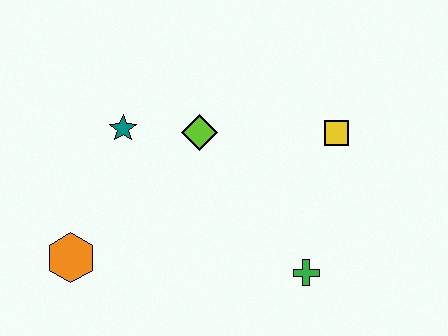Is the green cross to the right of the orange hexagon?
Yes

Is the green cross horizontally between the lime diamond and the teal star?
No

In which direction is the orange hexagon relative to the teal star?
The orange hexagon is below the teal star.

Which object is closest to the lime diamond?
The teal star is closest to the lime diamond.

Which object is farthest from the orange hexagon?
The yellow square is farthest from the orange hexagon.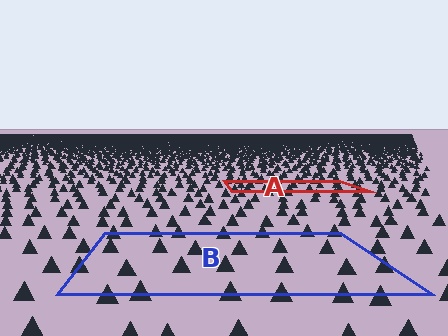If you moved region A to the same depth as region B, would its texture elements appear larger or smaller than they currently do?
They would appear larger. At a closer depth, the same texture elements are projected at a bigger on-screen size.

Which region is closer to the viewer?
Region B is closer. The texture elements there are larger and more spread out.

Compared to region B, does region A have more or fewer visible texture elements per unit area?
Region A has more texture elements per unit area — they are packed more densely because it is farther away.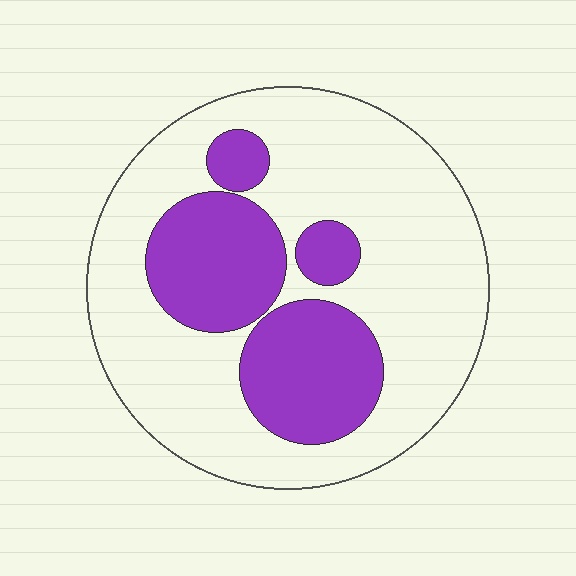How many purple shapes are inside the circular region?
4.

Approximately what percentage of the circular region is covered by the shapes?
Approximately 30%.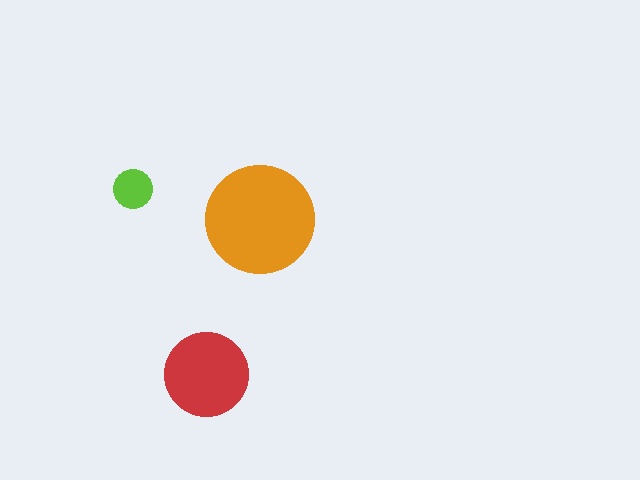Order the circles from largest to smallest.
the orange one, the red one, the lime one.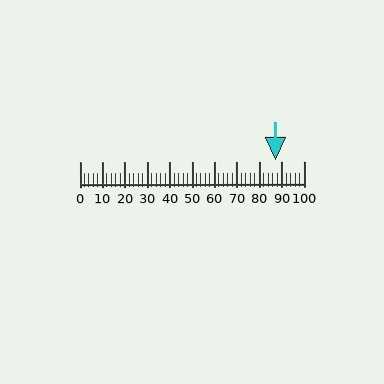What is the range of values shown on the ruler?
The ruler shows values from 0 to 100.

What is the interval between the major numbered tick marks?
The major tick marks are spaced 10 units apart.